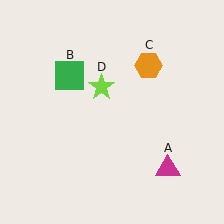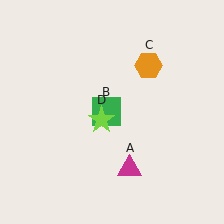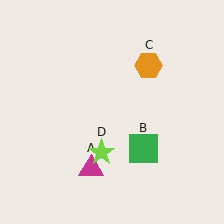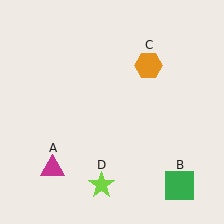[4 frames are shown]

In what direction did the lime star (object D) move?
The lime star (object D) moved down.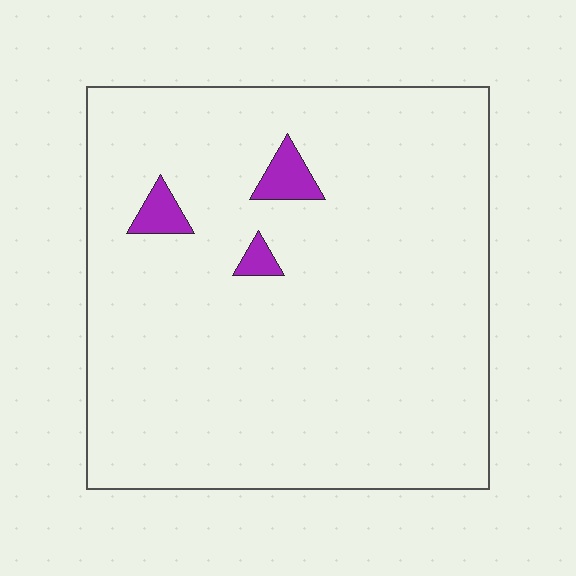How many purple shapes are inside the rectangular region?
3.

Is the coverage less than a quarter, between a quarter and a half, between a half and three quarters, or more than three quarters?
Less than a quarter.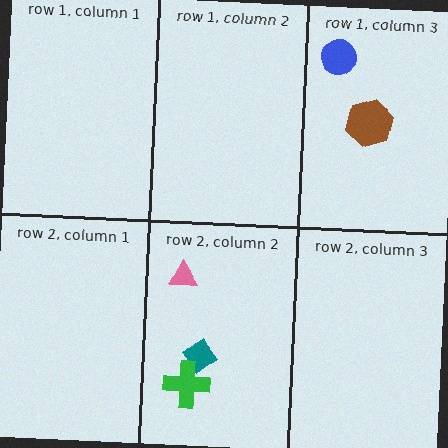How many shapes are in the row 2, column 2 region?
3.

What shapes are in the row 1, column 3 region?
The brown hexagon, the blue circle.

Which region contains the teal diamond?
The row 2, column 2 region.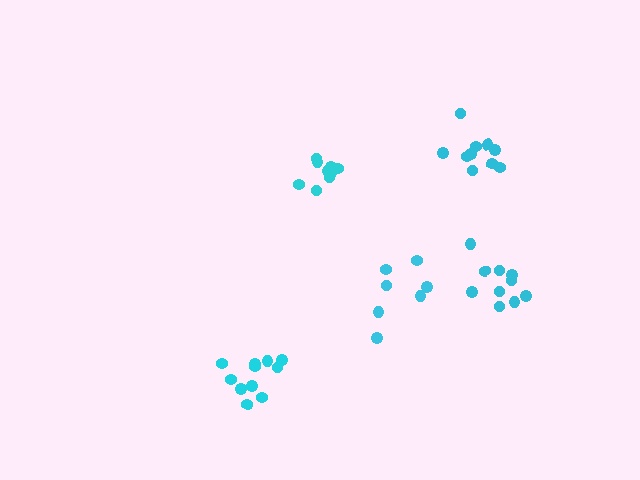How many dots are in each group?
Group 1: 10 dots, Group 2: 10 dots, Group 3: 9 dots, Group 4: 11 dots, Group 5: 7 dots (47 total).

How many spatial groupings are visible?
There are 5 spatial groupings.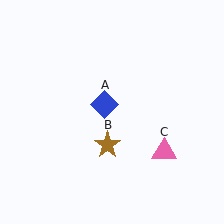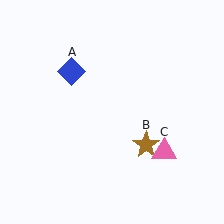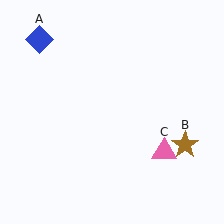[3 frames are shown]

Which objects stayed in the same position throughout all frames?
Pink triangle (object C) remained stationary.